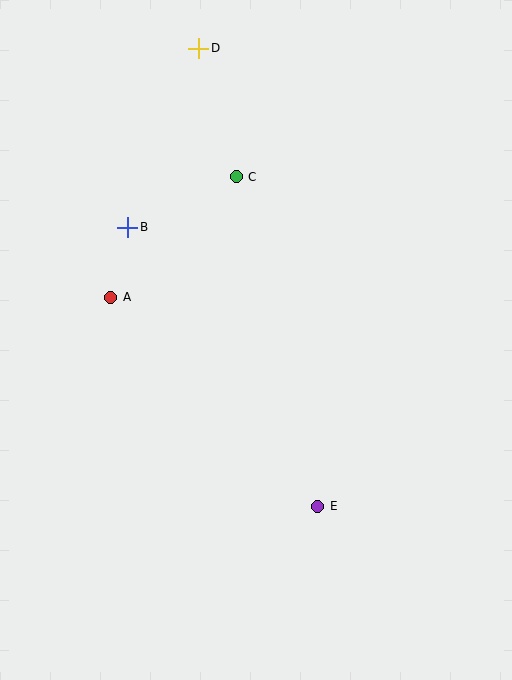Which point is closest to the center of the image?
Point A at (111, 297) is closest to the center.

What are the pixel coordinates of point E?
Point E is at (318, 506).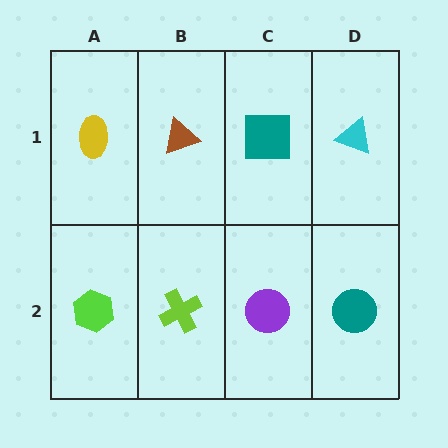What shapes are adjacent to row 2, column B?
A brown triangle (row 1, column B), a lime hexagon (row 2, column A), a purple circle (row 2, column C).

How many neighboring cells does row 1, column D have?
2.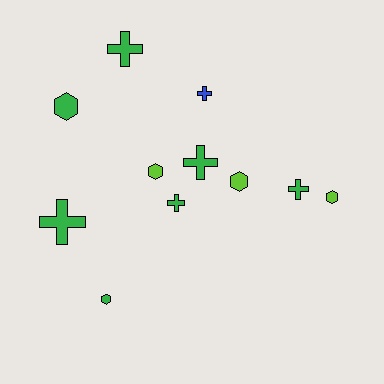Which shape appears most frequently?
Cross, with 6 objects.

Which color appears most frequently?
Green, with 7 objects.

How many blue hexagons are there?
There are no blue hexagons.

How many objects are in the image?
There are 11 objects.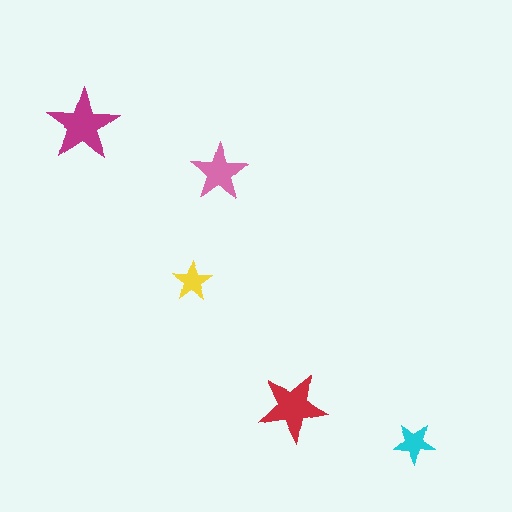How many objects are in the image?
There are 5 objects in the image.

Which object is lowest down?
The cyan star is bottommost.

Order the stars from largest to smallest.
the magenta one, the red one, the pink one, the cyan one, the yellow one.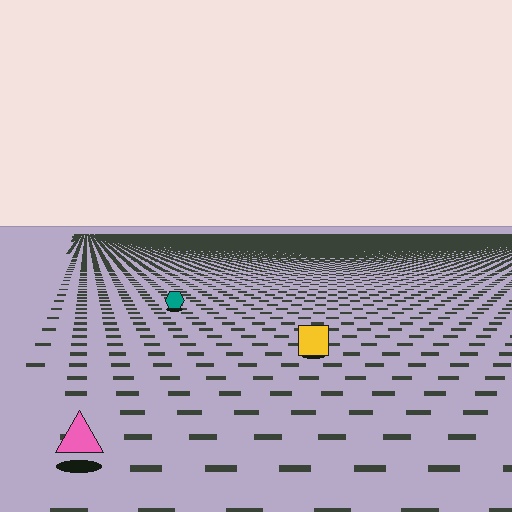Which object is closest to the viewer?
The pink triangle is closest. The texture marks near it are larger and more spread out.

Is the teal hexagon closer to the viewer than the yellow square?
No. The yellow square is closer — you can tell from the texture gradient: the ground texture is coarser near it.